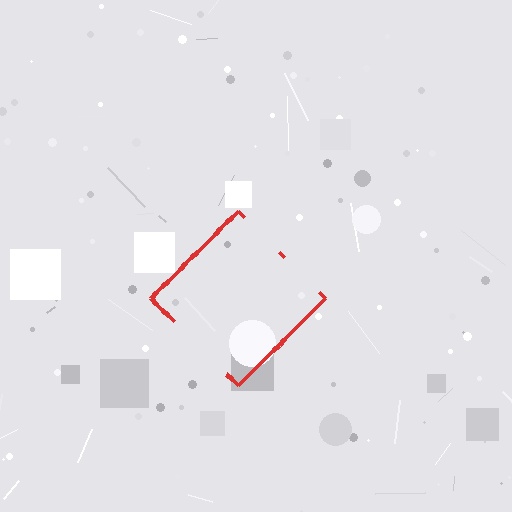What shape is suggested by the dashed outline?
The dashed outline suggests a diamond.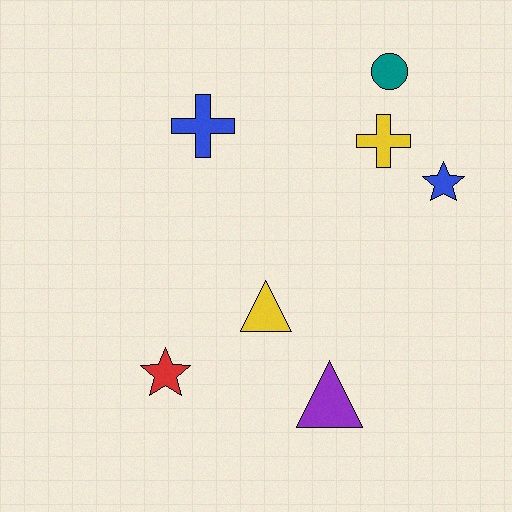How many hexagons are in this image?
There are no hexagons.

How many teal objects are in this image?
There is 1 teal object.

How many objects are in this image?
There are 7 objects.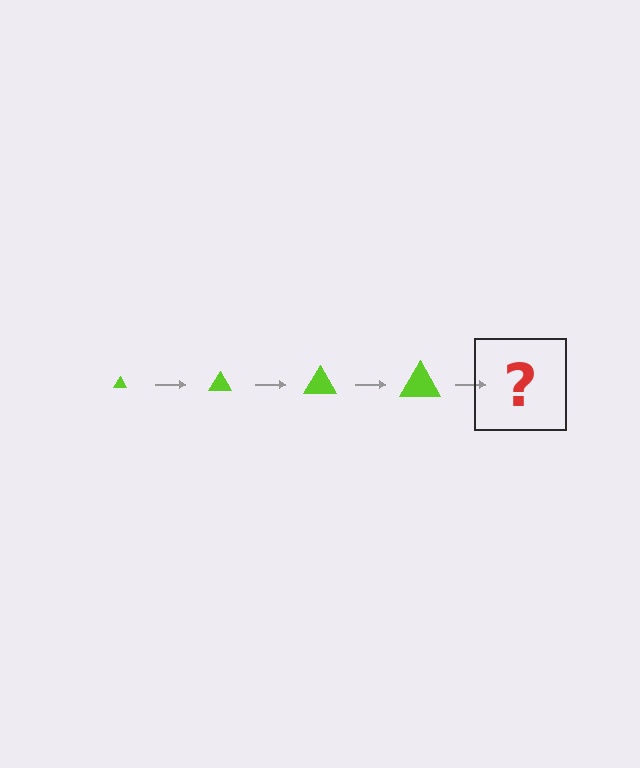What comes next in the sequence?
The next element should be a lime triangle, larger than the previous one.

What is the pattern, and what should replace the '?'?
The pattern is that the triangle gets progressively larger each step. The '?' should be a lime triangle, larger than the previous one.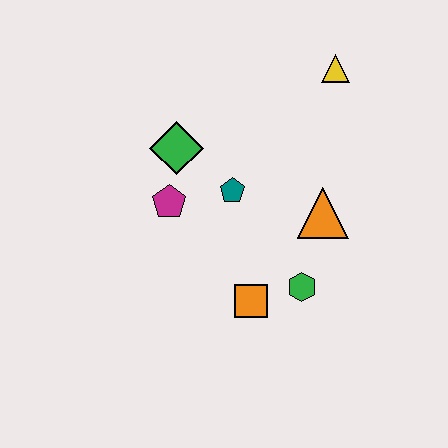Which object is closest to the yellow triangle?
The orange triangle is closest to the yellow triangle.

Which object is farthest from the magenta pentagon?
The yellow triangle is farthest from the magenta pentagon.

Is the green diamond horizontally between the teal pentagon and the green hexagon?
No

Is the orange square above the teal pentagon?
No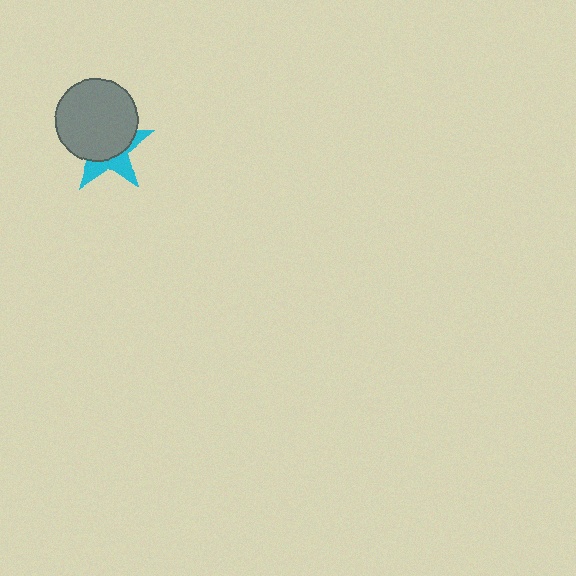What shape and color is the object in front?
The object in front is a gray circle.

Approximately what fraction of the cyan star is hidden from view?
Roughly 63% of the cyan star is hidden behind the gray circle.